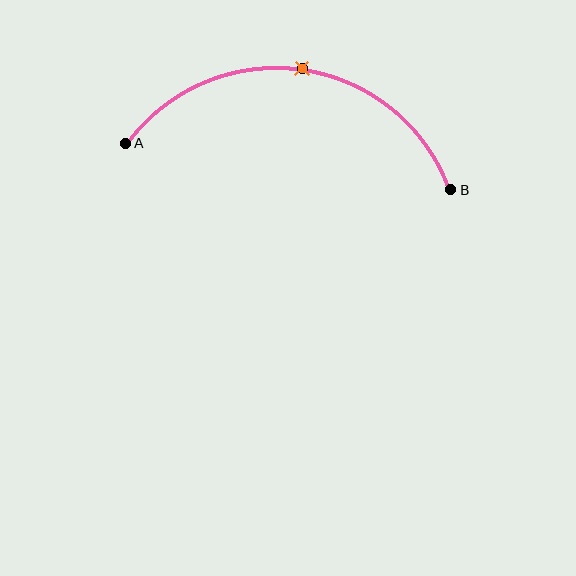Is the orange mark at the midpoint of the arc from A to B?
Yes. The orange mark lies on the arc at equal arc-length from both A and B — it is the arc midpoint.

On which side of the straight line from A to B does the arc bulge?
The arc bulges above the straight line connecting A and B.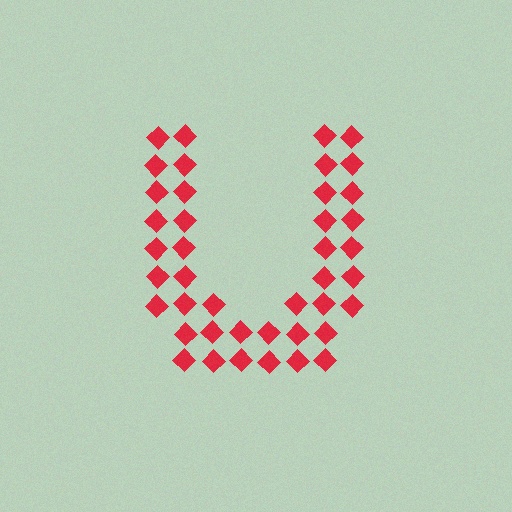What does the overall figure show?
The overall figure shows the letter U.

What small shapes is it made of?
It is made of small diamonds.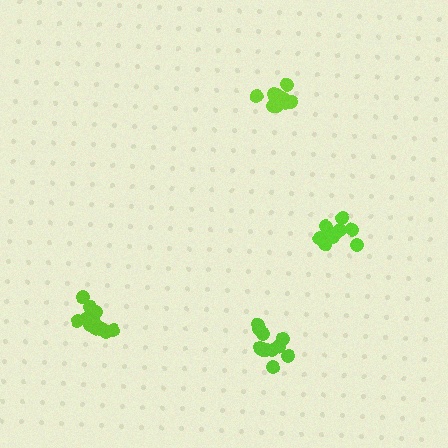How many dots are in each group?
Group 1: 11 dots, Group 2: 10 dots, Group 3: 13 dots, Group 4: 13 dots (47 total).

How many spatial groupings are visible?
There are 4 spatial groupings.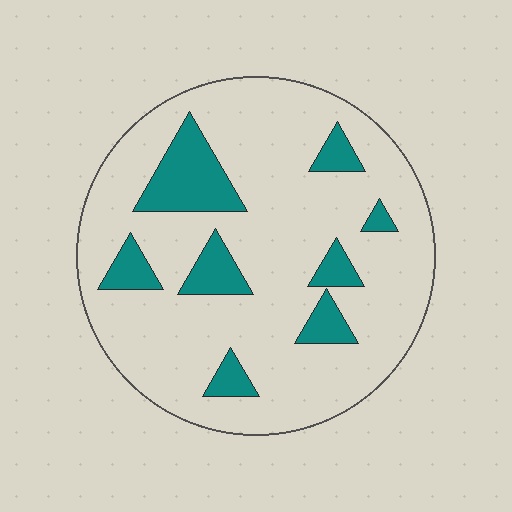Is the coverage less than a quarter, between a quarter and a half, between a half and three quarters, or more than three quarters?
Less than a quarter.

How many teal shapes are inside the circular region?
8.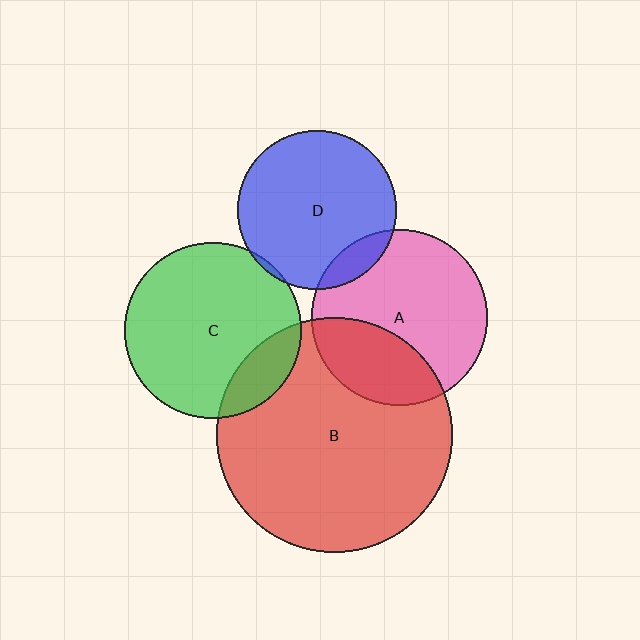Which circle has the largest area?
Circle B (red).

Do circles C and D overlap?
Yes.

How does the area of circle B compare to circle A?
Approximately 1.8 times.